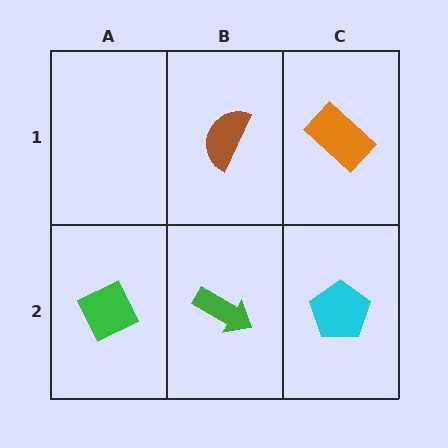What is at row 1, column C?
An orange rectangle.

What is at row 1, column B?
A brown semicircle.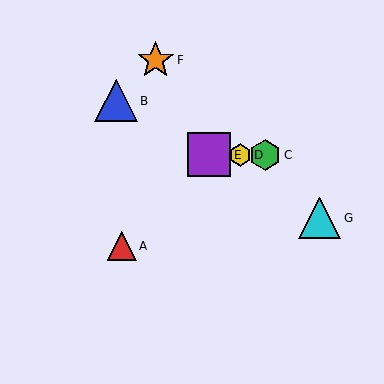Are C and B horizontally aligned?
No, C is at y≈155 and B is at y≈101.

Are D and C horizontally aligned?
Yes, both are at y≈155.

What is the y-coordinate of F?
Object F is at y≈60.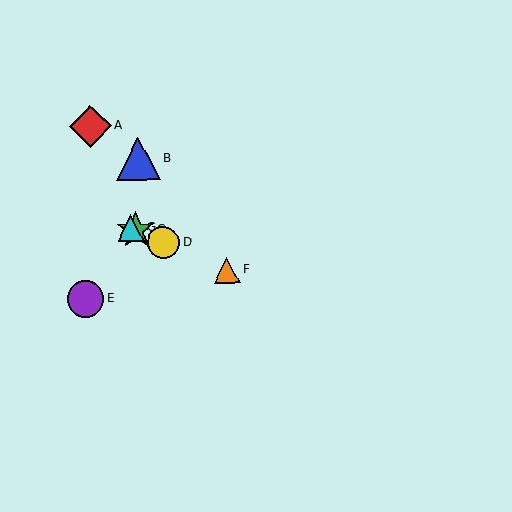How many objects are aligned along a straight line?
4 objects (C, D, F, G) are aligned along a straight line.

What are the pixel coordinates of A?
Object A is at (90, 126).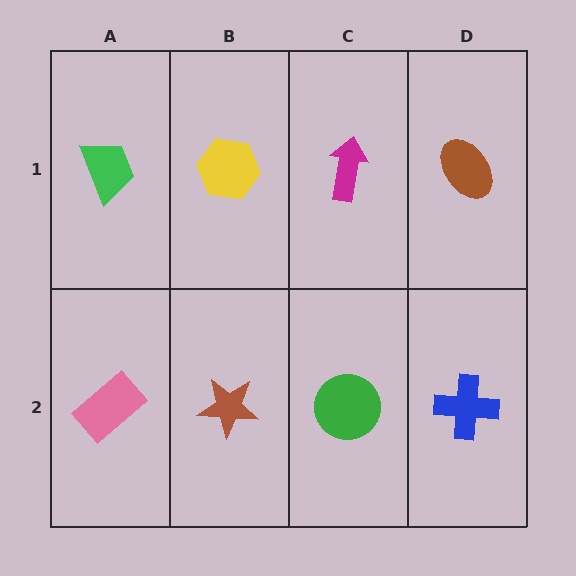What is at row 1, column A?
A green trapezoid.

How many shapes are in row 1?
4 shapes.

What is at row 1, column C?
A magenta arrow.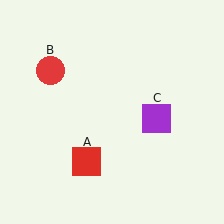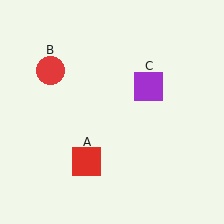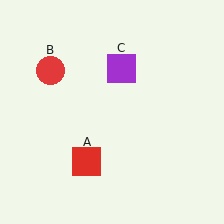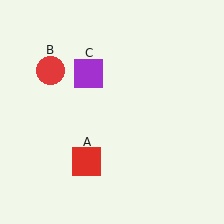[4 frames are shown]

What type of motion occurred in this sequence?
The purple square (object C) rotated counterclockwise around the center of the scene.